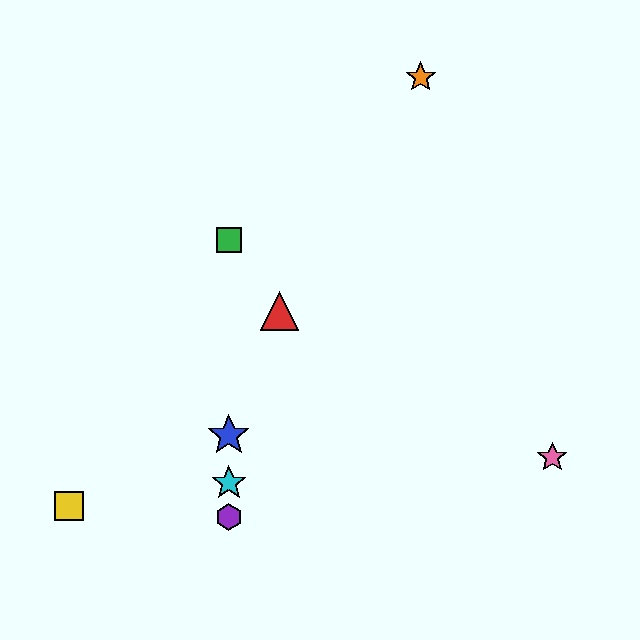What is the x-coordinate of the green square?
The green square is at x≈229.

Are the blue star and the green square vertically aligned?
Yes, both are at x≈229.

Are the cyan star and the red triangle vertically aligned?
No, the cyan star is at x≈229 and the red triangle is at x≈279.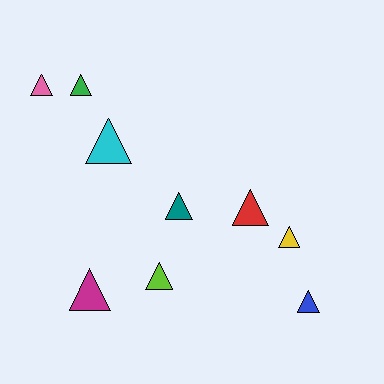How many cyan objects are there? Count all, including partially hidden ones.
There is 1 cyan object.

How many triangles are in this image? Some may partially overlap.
There are 9 triangles.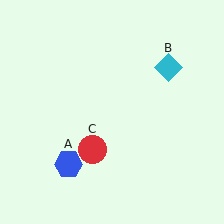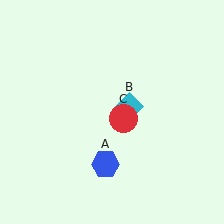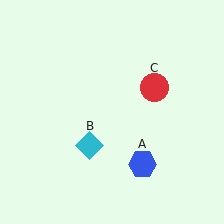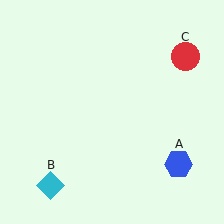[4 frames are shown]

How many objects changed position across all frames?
3 objects changed position: blue hexagon (object A), cyan diamond (object B), red circle (object C).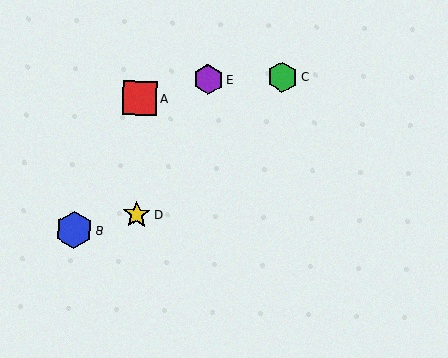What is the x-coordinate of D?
Object D is at x≈137.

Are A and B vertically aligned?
No, A is at x≈140 and B is at x≈74.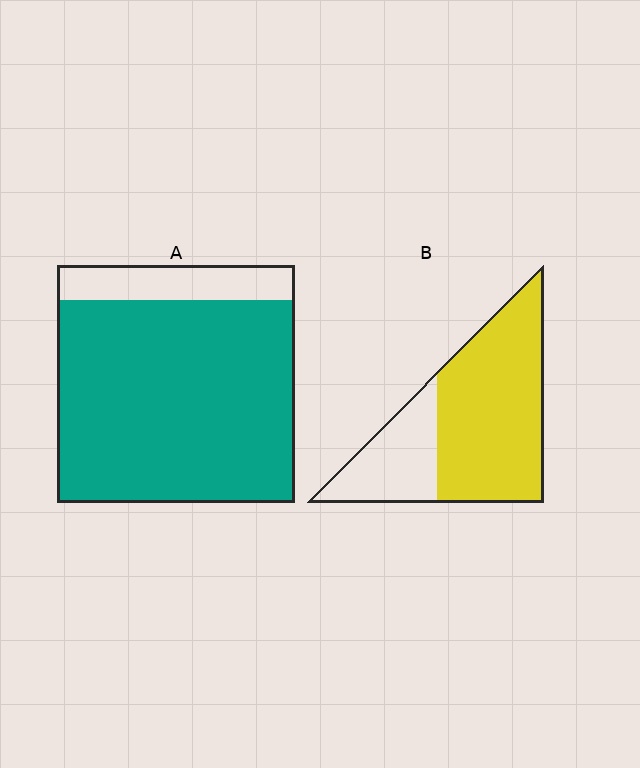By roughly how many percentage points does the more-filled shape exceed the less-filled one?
By roughly 15 percentage points (A over B).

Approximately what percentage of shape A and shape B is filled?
A is approximately 85% and B is approximately 70%.